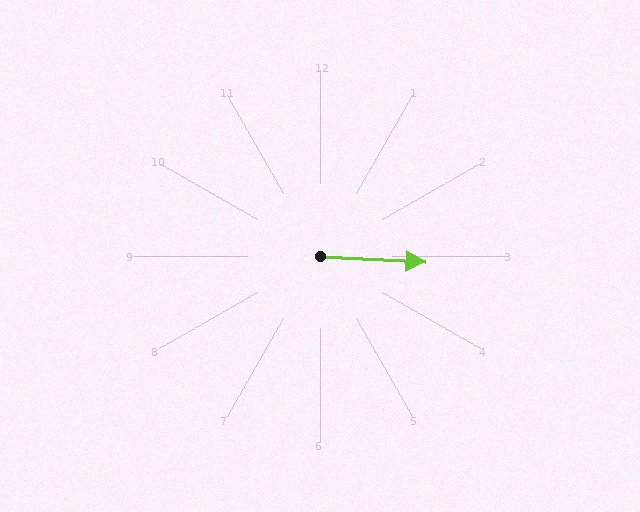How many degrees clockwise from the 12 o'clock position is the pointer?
Approximately 93 degrees.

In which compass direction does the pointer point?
East.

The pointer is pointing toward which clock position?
Roughly 3 o'clock.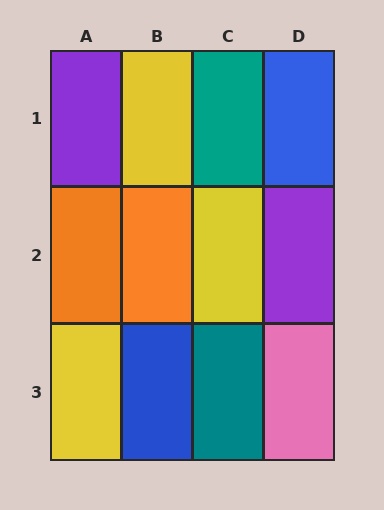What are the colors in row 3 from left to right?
Yellow, blue, teal, pink.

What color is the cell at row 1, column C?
Teal.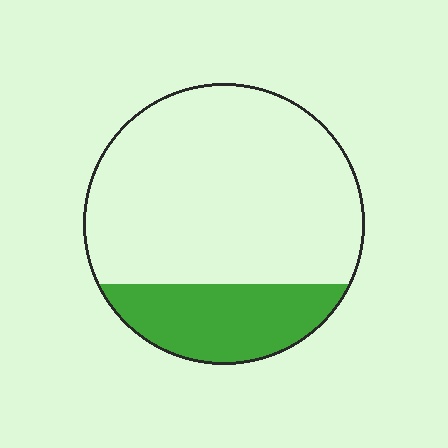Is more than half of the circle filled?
No.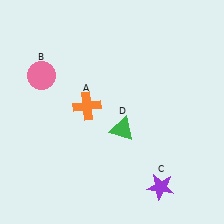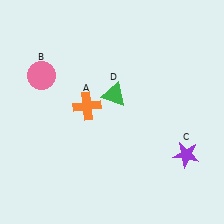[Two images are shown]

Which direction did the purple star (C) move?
The purple star (C) moved up.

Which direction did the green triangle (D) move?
The green triangle (D) moved up.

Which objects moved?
The objects that moved are: the purple star (C), the green triangle (D).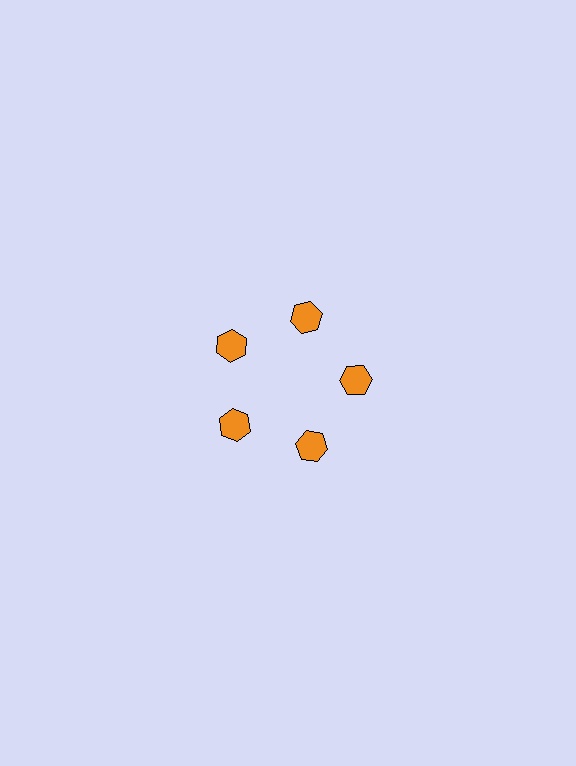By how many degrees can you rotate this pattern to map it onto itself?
The pattern maps onto itself every 72 degrees of rotation.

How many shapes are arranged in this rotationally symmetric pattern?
There are 5 shapes, arranged in 5 groups of 1.